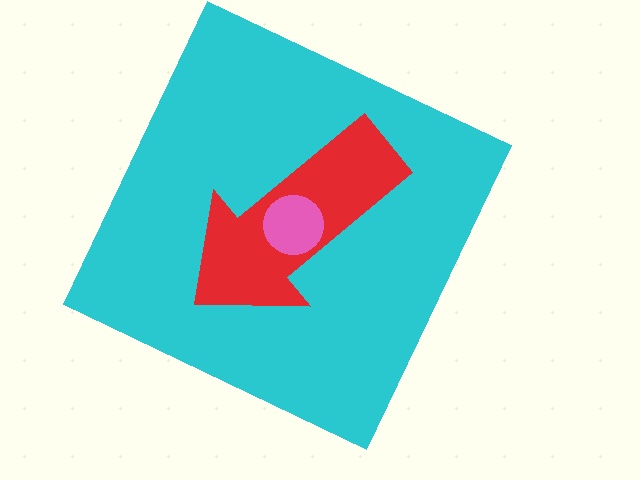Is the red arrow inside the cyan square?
Yes.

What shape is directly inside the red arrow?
The pink circle.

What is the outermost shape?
The cyan square.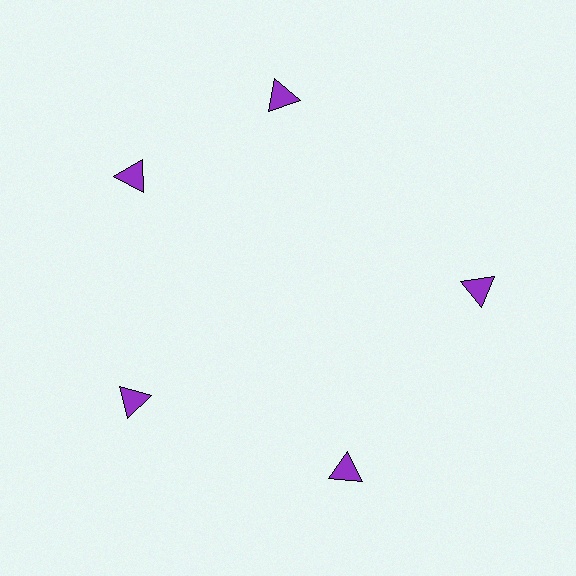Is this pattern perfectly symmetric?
No. The 5 purple triangles are arranged in a ring, but one element near the 1 o'clock position is rotated out of alignment along the ring, breaking the 5-fold rotational symmetry.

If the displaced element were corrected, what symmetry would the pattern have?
It would have 5-fold rotational symmetry — the pattern would map onto itself every 72 degrees.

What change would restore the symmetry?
The symmetry would be restored by rotating it back into even spacing with its neighbors so that all 5 triangles sit at equal angles and equal distance from the center.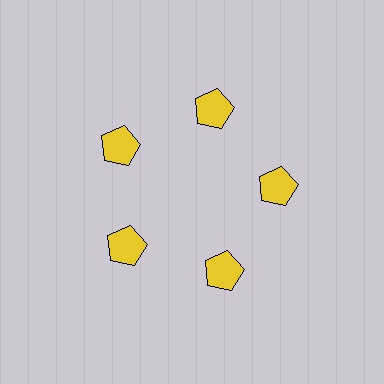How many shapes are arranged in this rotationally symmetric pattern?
There are 5 shapes, arranged in 5 groups of 1.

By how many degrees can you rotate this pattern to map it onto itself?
The pattern maps onto itself every 72 degrees of rotation.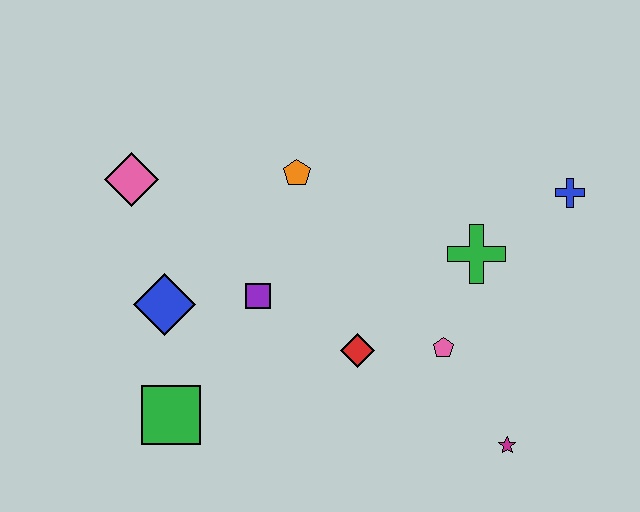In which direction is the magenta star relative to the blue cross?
The magenta star is below the blue cross.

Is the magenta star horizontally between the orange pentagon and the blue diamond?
No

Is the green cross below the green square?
No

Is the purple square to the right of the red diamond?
No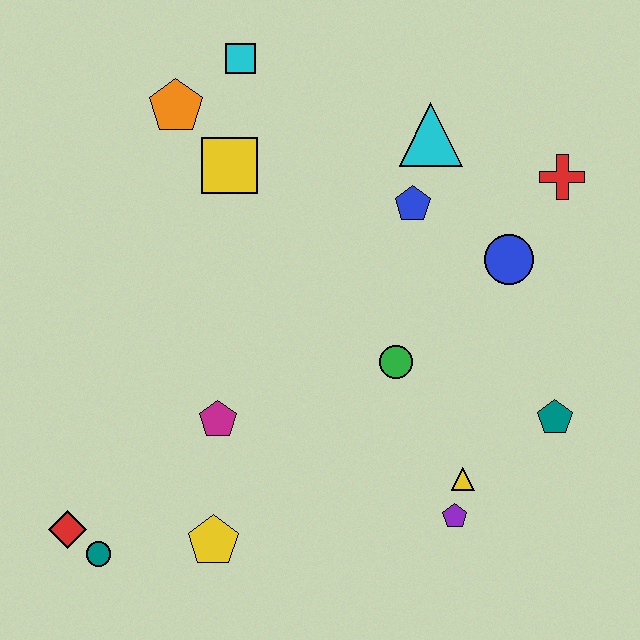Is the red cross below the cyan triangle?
Yes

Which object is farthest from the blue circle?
The red diamond is farthest from the blue circle.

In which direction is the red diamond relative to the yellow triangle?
The red diamond is to the left of the yellow triangle.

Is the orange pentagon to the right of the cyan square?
No